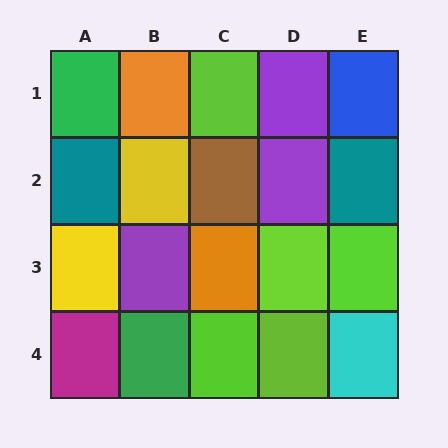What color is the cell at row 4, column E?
Cyan.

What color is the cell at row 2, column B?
Yellow.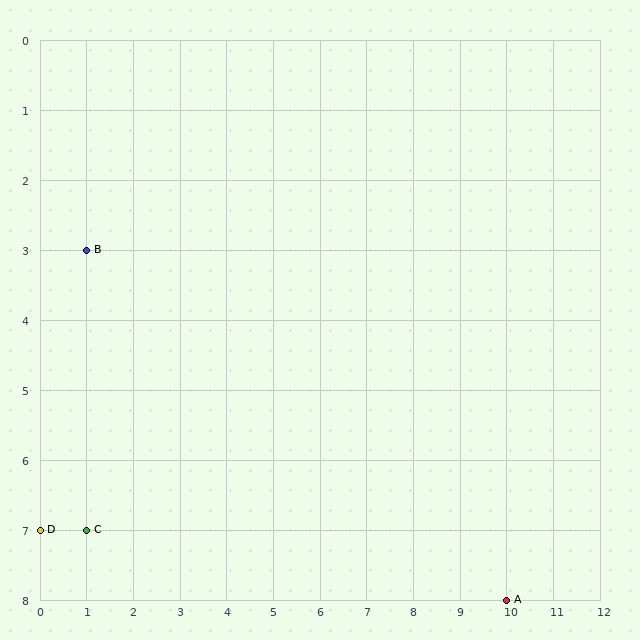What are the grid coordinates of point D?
Point D is at grid coordinates (0, 7).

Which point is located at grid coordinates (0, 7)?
Point D is at (0, 7).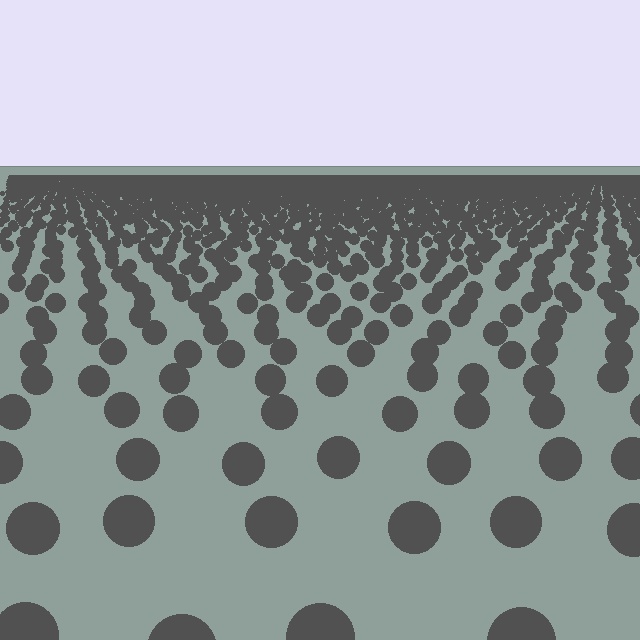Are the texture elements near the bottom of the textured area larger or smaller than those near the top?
Larger. Near the bottom, elements are closer to the viewer and appear at a bigger on-screen size.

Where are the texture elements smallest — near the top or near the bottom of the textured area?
Near the top.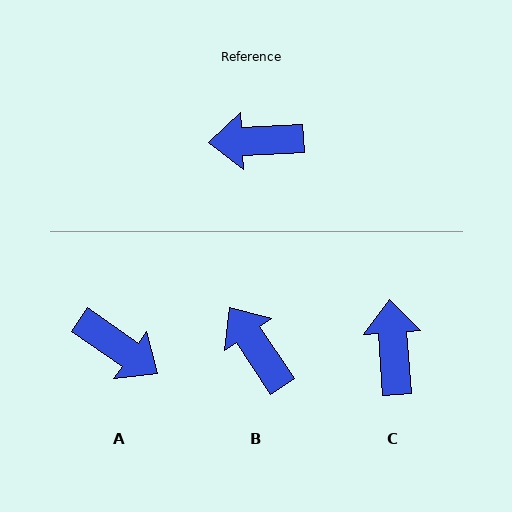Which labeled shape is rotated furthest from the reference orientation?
A, about 142 degrees away.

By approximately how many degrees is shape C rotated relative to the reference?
Approximately 89 degrees clockwise.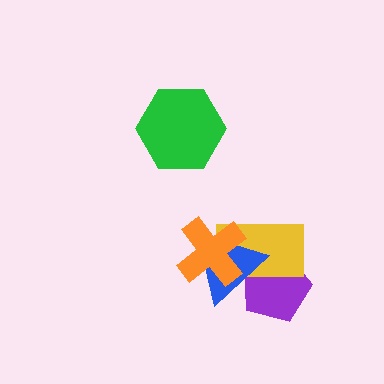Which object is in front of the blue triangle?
The orange cross is in front of the blue triangle.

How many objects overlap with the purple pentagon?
2 objects overlap with the purple pentagon.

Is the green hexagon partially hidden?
No, no other shape covers it.